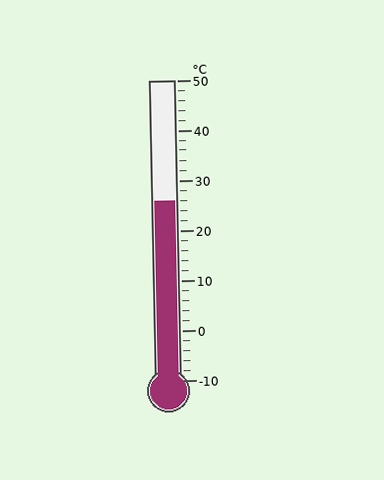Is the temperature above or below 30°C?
The temperature is below 30°C.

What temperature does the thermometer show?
The thermometer shows approximately 26°C.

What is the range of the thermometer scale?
The thermometer scale ranges from -10°C to 50°C.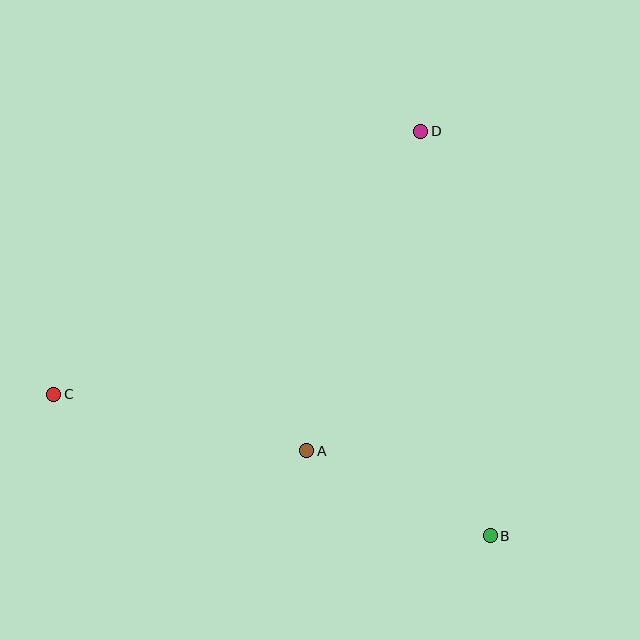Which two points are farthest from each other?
Points B and C are farthest from each other.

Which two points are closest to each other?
Points A and B are closest to each other.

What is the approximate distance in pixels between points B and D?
The distance between B and D is approximately 410 pixels.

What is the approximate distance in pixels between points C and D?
The distance between C and D is approximately 452 pixels.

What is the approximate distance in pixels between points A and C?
The distance between A and C is approximately 259 pixels.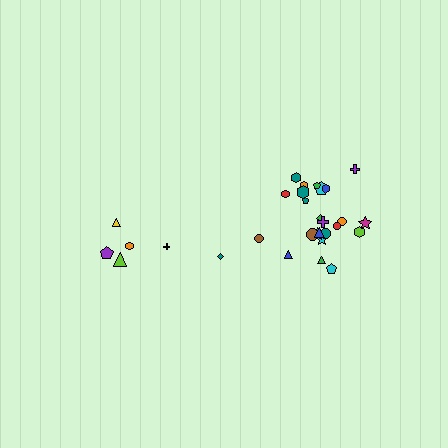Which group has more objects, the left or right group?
The right group.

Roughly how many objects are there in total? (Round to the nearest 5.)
Roughly 30 objects in total.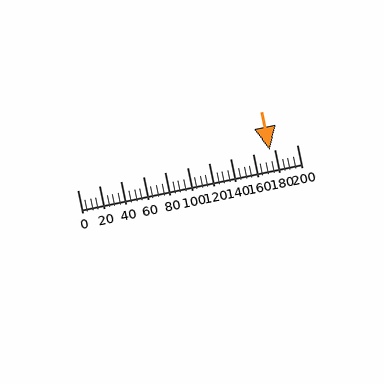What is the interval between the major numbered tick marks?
The major tick marks are spaced 20 units apart.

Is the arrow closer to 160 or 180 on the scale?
The arrow is closer to 180.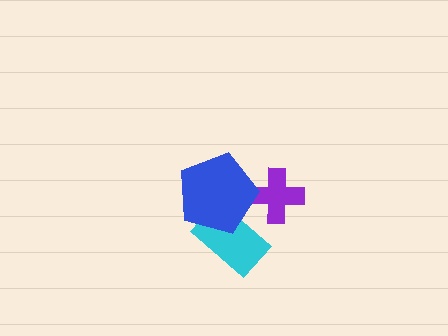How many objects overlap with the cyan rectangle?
1 object overlaps with the cyan rectangle.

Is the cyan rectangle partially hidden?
Yes, it is partially covered by another shape.